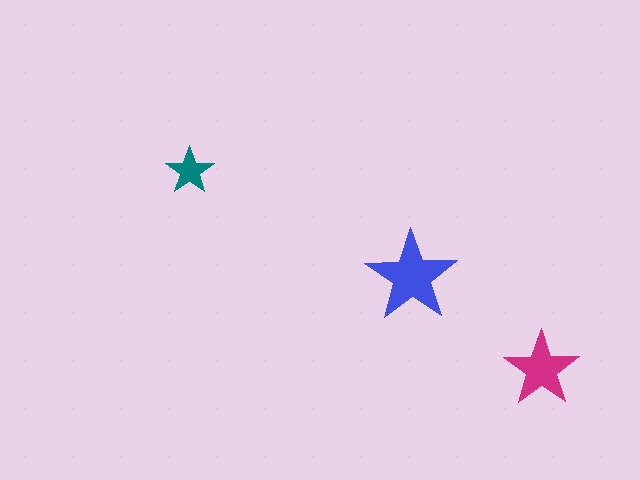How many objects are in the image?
There are 3 objects in the image.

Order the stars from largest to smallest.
the blue one, the magenta one, the teal one.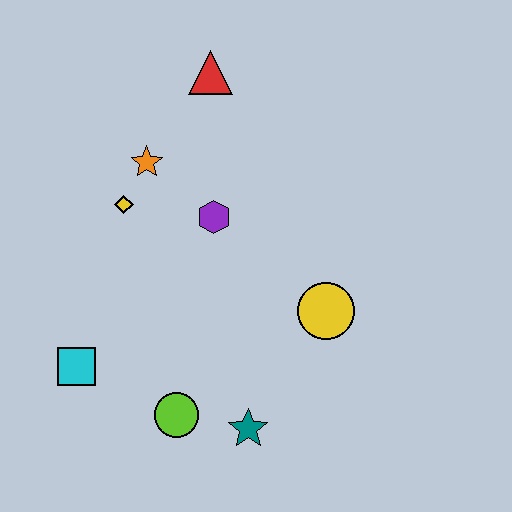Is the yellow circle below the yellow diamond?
Yes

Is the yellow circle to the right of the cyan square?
Yes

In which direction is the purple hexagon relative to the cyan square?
The purple hexagon is above the cyan square.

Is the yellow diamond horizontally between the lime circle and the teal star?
No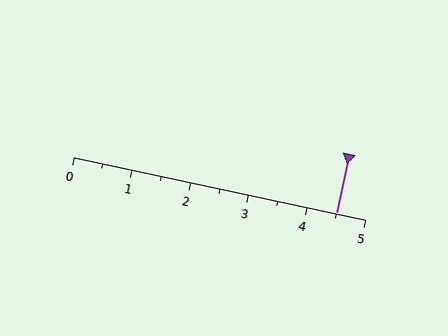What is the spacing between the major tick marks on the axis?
The major ticks are spaced 1 apart.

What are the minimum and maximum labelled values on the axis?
The axis runs from 0 to 5.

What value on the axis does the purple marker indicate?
The marker indicates approximately 4.5.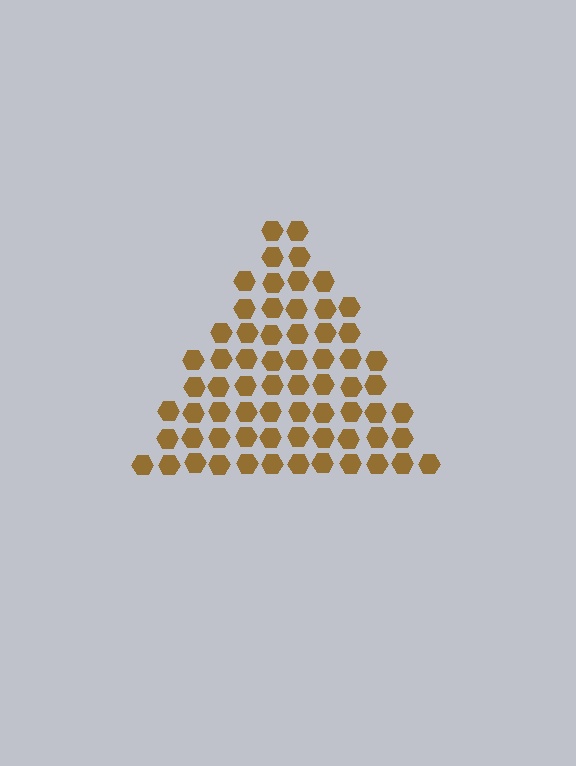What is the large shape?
The large shape is a triangle.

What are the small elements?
The small elements are hexagons.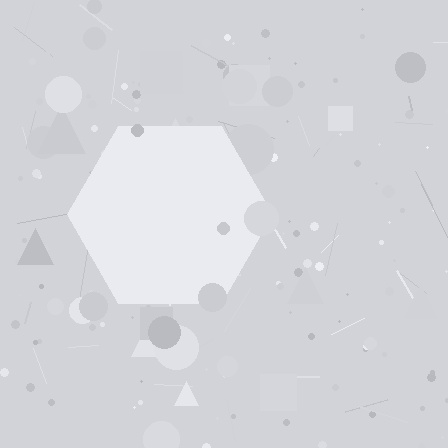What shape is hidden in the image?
A hexagon is hidden in the image.